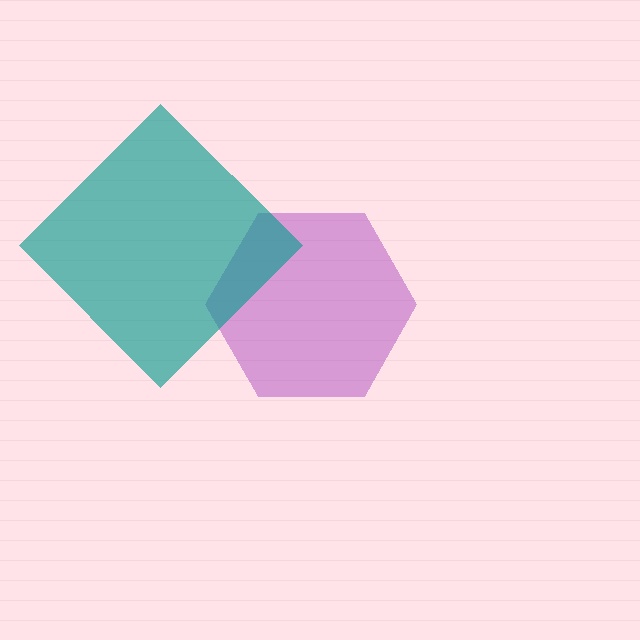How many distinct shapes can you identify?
There are 2 distinct shapes: a purple hexagon, a teal diamond.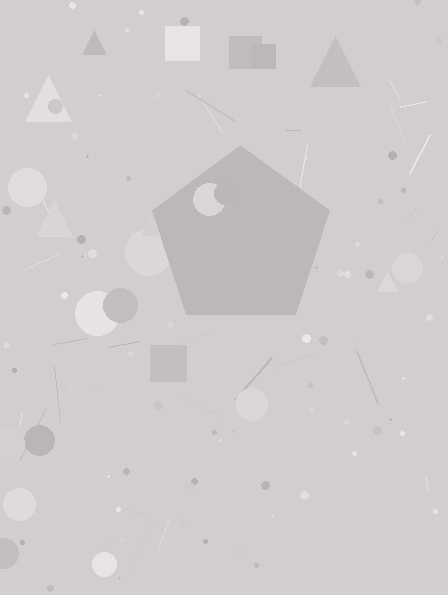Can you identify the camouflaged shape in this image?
The camouflaged shape is a pentagon.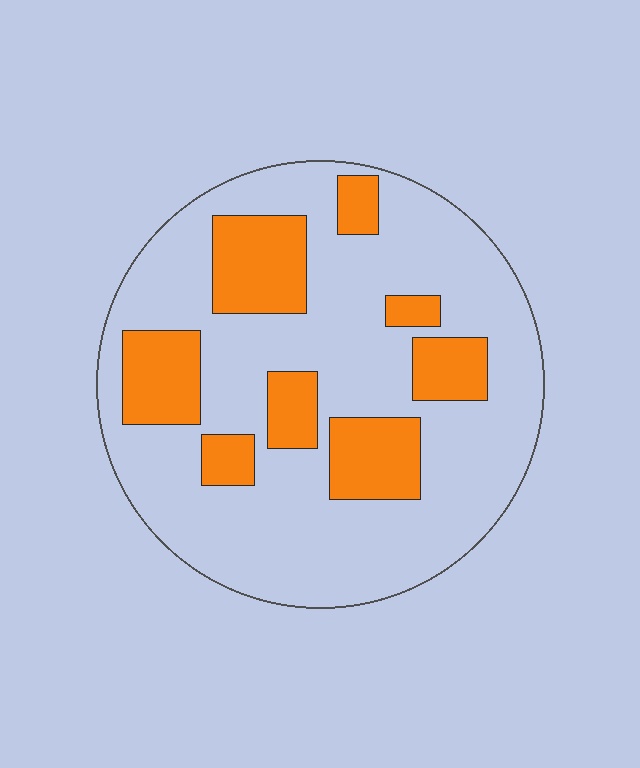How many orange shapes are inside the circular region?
8.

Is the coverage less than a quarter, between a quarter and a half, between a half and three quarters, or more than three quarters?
Between a quarter and a half.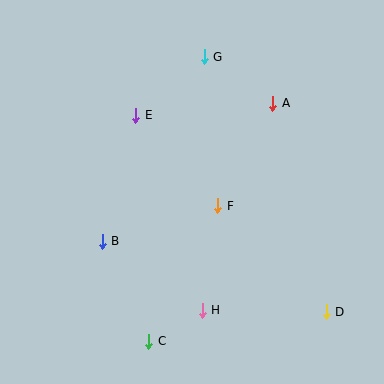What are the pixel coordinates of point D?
Point D is at (326, 312).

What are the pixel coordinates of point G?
Point G is at (204, 57).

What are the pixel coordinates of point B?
Point B is at (102, 241).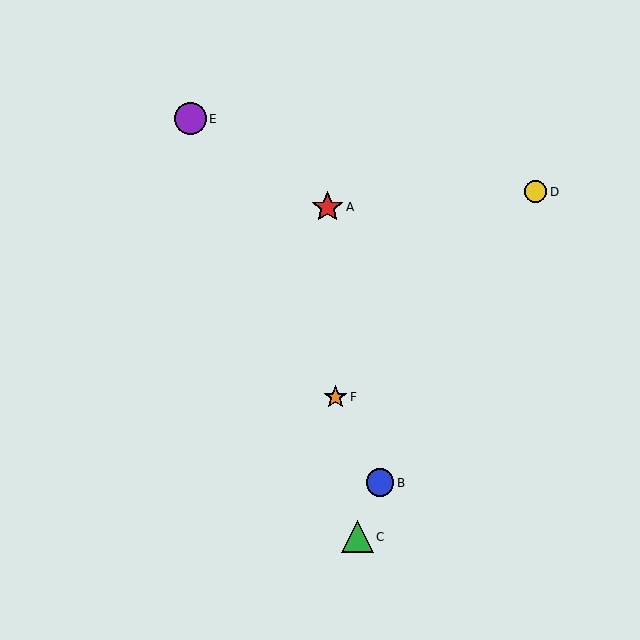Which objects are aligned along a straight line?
Objects B, E, F are aligned along a straight line.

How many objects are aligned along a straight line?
3 objects (B, E, F) are aligned along a straight line.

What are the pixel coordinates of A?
Object A is at (327, 207).